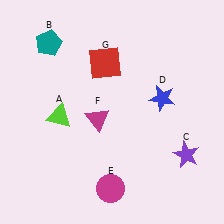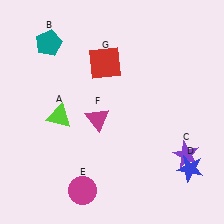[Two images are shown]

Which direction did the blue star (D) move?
The blue star (D) moved down.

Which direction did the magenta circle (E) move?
The magenta circle (E) moved left.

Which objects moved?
The objects that moved are: the blue star (D), the magenta circle (E).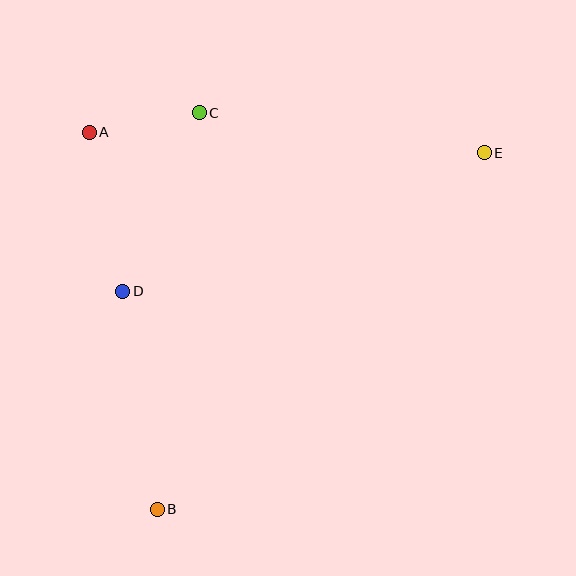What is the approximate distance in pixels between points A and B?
The distance between A and B is approximately 383 pixels.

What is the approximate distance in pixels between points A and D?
The distance between A and D is approximately 163 pixels.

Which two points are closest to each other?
Points A and C are closest to each other.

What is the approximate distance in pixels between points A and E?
The distance between A and E is approximately 395 pixels.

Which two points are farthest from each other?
Points B and E are farthest from each other.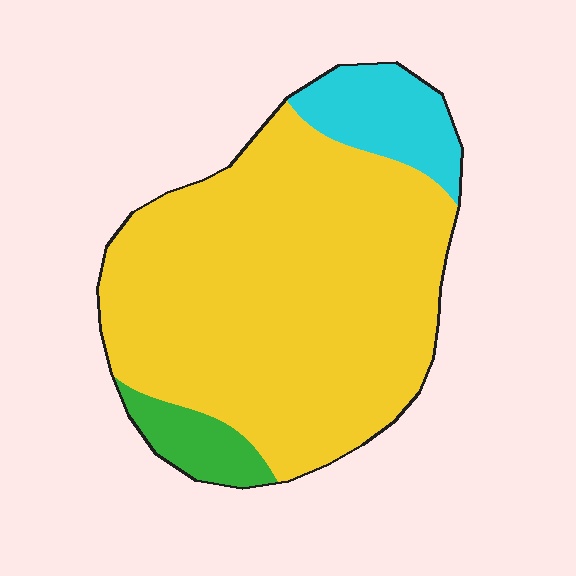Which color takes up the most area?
Yellow, at roughly 80%.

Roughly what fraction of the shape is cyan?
Cyan takes up about one eighth (1/8) of the shape.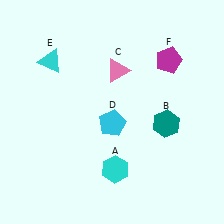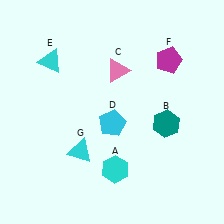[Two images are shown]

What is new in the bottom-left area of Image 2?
A cyan triangle (G) was added in the bottom-left area of Image 2.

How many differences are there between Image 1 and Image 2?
There is 1 difference between the two images.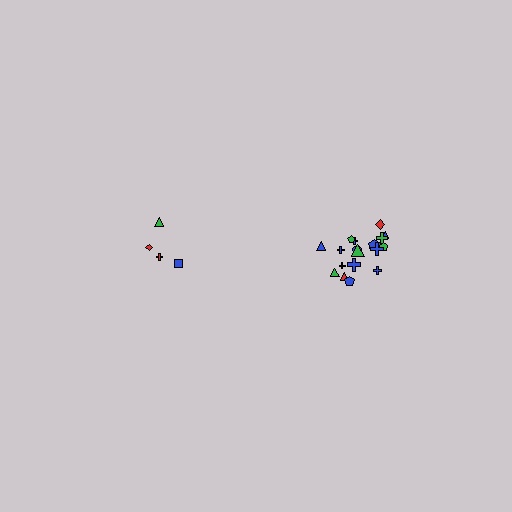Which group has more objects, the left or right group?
The right group.